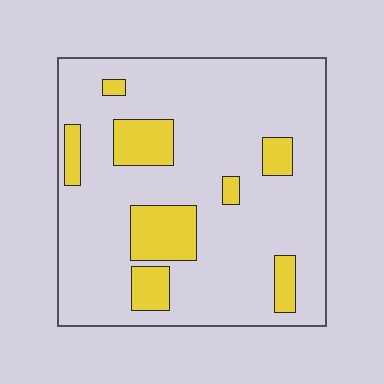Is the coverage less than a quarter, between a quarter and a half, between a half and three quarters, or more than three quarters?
Less than a quarter.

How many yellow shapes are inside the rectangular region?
8.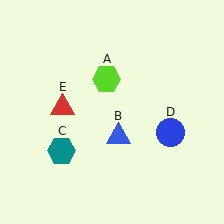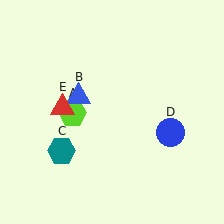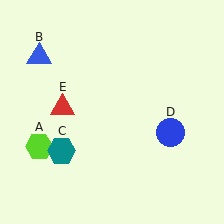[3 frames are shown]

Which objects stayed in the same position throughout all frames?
Teal hexagon (object C) and blue circle (object D) and red triangle (object E) remained stationary.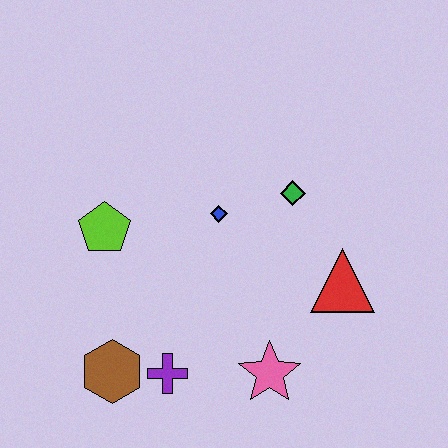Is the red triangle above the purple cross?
Yes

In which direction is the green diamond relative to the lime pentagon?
The green diamond is to the right of the lime pentagon.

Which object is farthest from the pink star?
The lime pentagon is farthest from the pink star.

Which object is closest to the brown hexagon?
The purple cross is closest to the brown hexagon.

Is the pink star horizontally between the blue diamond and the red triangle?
Yes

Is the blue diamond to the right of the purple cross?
Yes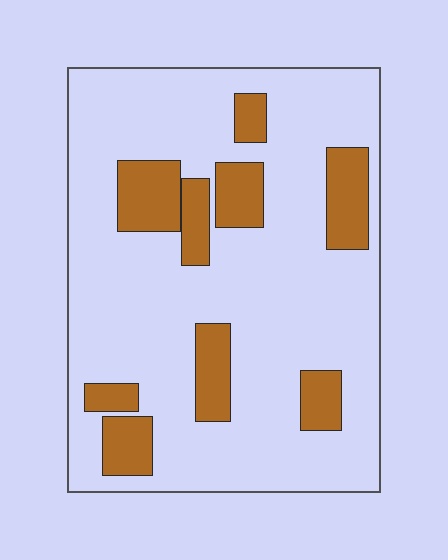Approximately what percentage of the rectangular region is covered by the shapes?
Approximately 20%.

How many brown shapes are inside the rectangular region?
9.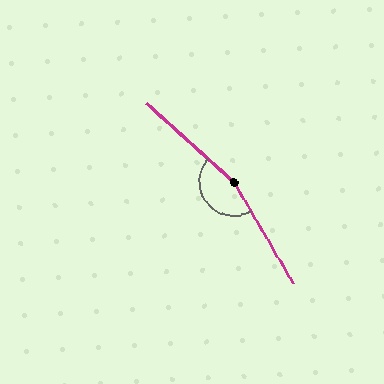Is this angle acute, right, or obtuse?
It is obtuse.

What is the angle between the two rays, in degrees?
Approximately 163 degrees.